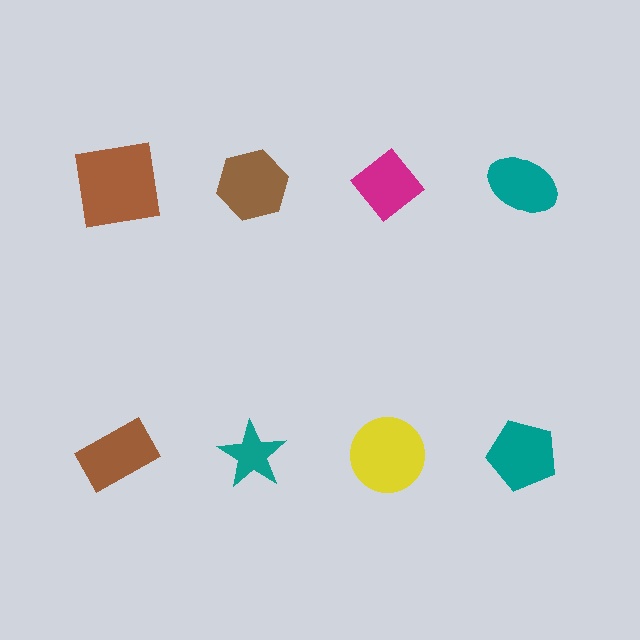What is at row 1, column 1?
A brown square.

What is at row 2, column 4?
A teal pentagon.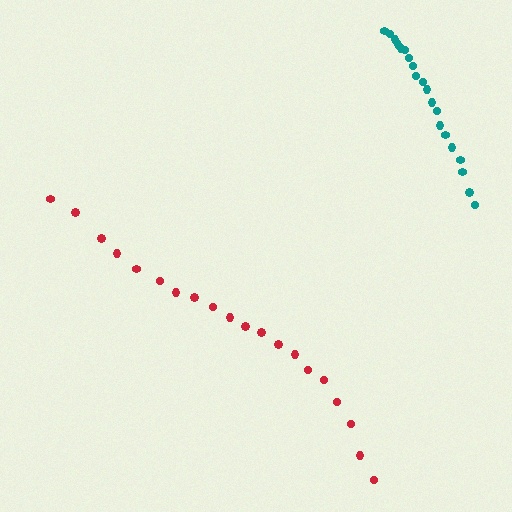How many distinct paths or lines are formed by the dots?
There are 2 distinct paths.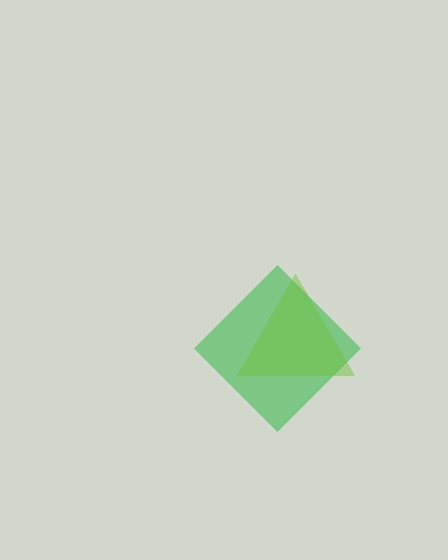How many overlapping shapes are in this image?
There are 2 overlapping shapes in the image.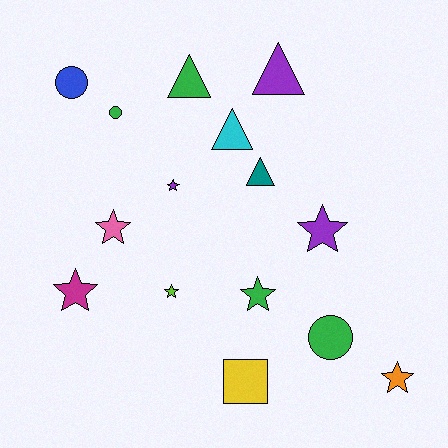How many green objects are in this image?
There are 4 green objects.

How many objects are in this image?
There are 15 objects.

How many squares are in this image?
There is 1 square.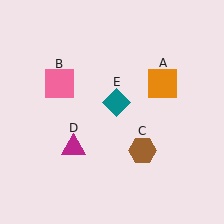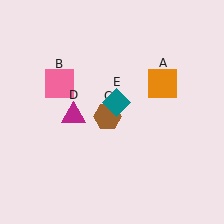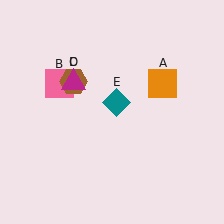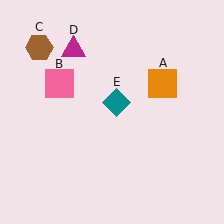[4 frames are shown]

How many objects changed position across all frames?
2 objects changed position: brown hexagon (object C), magenta triangle (object D).